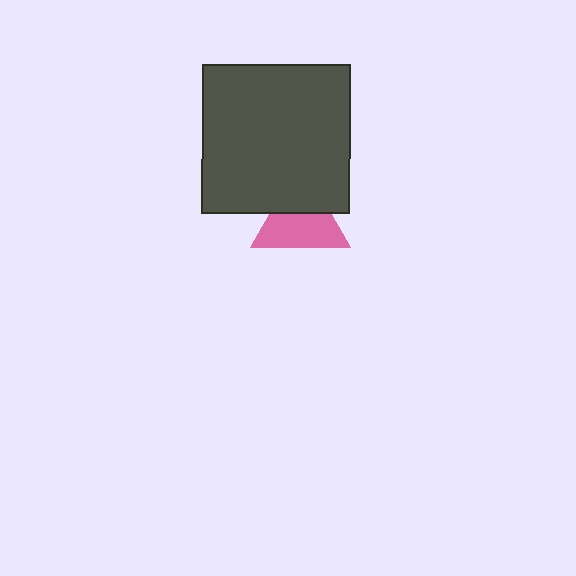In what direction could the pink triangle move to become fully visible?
The pink triangle could move down. That would shift it out from behind the dark gray square entirely.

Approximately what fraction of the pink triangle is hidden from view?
Roughly 38% of the pink triangle is hidden behind the dark gray square.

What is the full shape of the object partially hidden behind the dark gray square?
The partially hidden object is a pink triangle.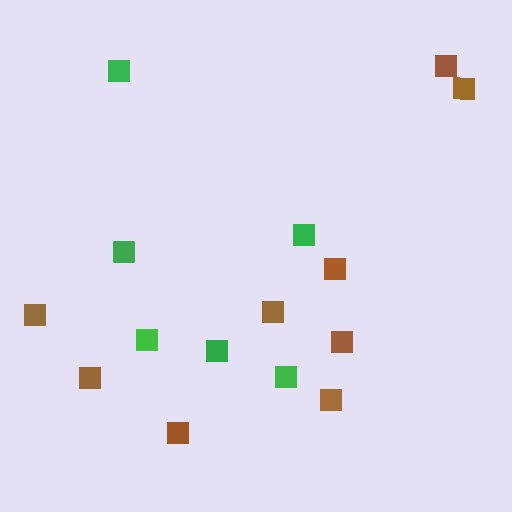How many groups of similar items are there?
There are 2 groups: one group of brown squares (9) and one group of green squares (6).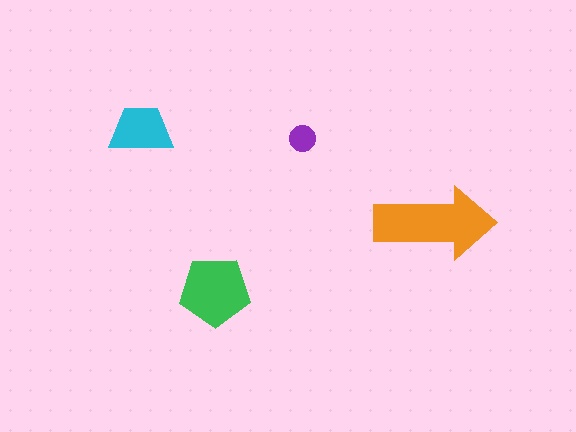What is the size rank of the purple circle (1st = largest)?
4th.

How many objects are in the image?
There are 4 objects in the image.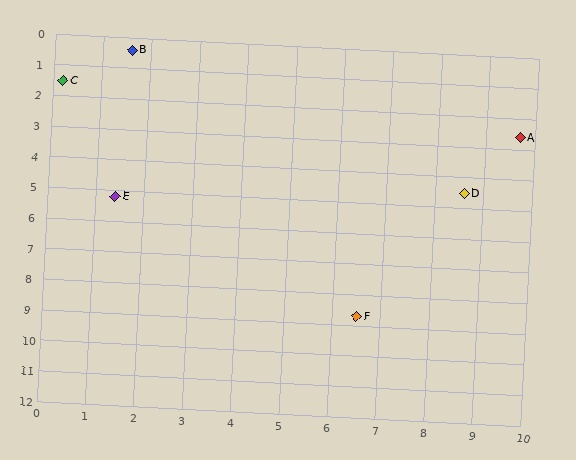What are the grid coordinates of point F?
Point F is at approximately (6.5, 8.7).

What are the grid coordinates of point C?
Point C is at approximately (0.2, 1.5).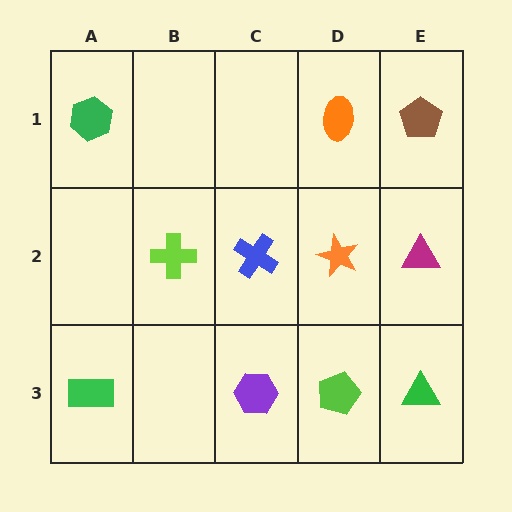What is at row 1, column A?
A green hexagon.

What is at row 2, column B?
A lime cross.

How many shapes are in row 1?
3 shapes.